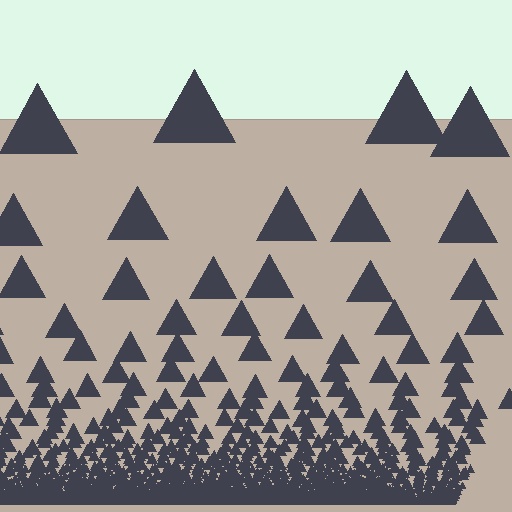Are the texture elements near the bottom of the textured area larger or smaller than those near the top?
Smaller. The gradient is inverted — elements near the bottom are smaller and denser.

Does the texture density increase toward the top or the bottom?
Density increases toward the bottom.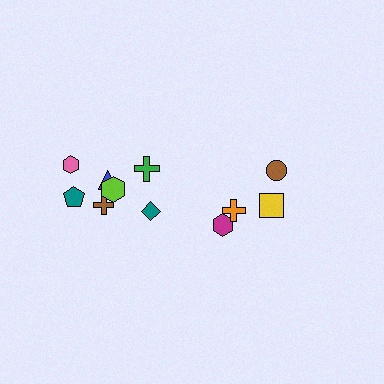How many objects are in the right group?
There are 4 objects.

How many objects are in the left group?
There are 7 objects.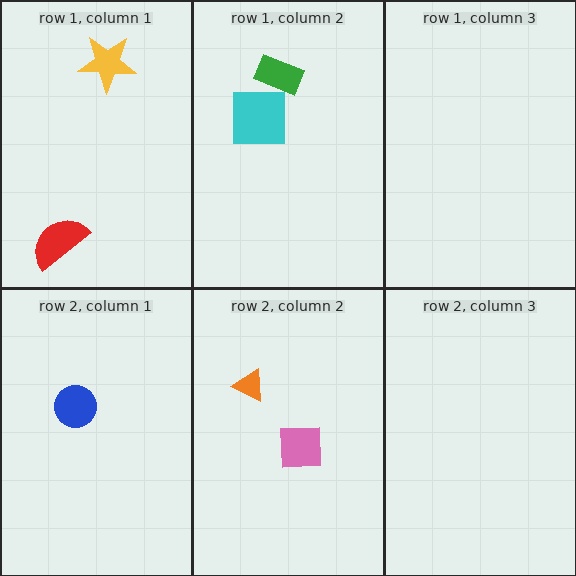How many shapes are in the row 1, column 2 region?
2.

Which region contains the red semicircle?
The row 1, column 1 region.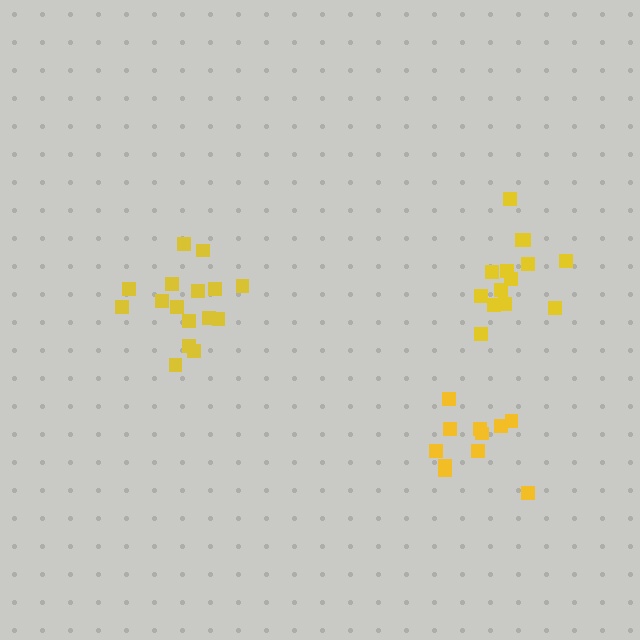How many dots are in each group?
Group 1: 11 dots, Group 2: 16 dots, Group 3: 14 dots (41 total).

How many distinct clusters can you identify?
There are 3 distinct clusters.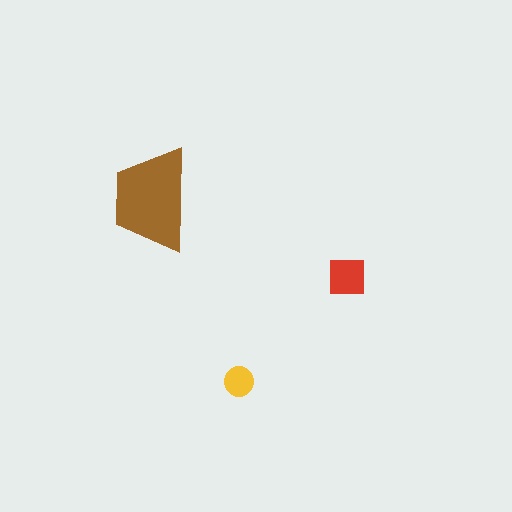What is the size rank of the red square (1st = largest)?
2nd.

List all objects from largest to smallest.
The brown trapezoid, the red square, the yellow circle.